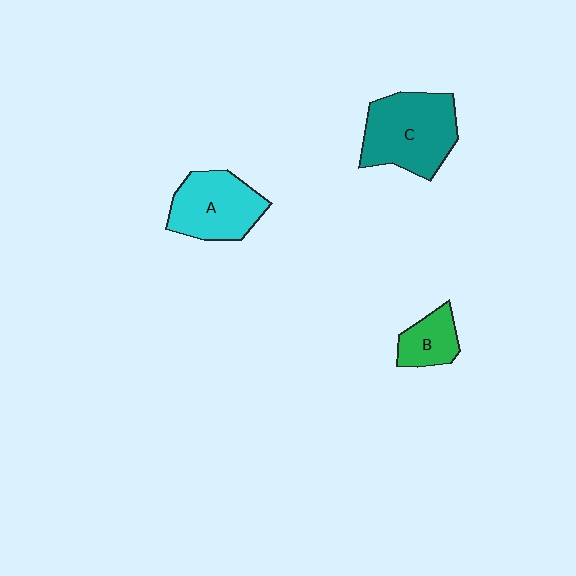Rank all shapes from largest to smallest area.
From largest to smallest: C (teal), A (cyan), B (green).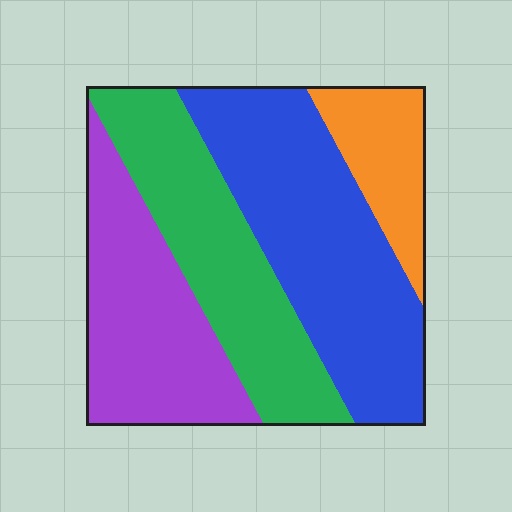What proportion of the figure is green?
Green takes up about one quarter (1/4) of the figure.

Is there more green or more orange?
Green.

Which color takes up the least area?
Orange, at roughly 10%.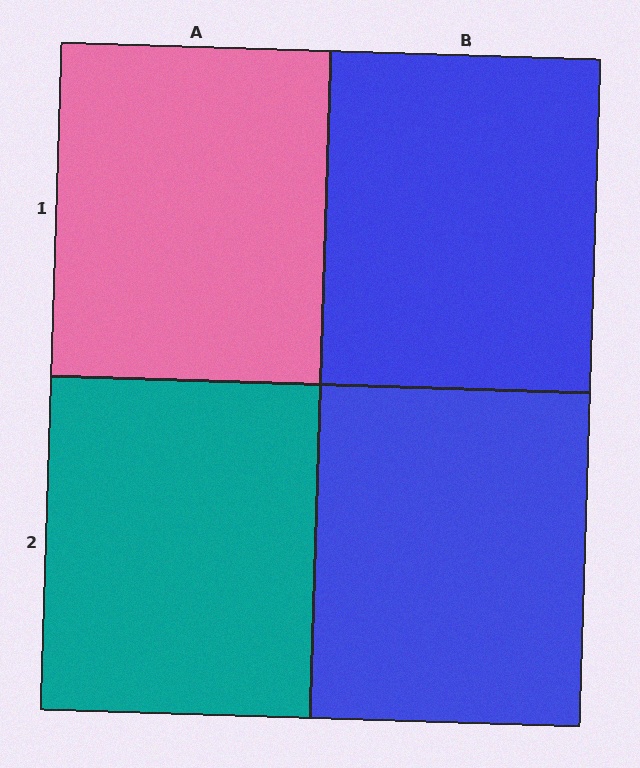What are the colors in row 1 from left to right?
Pink, blue.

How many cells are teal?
1 cell is teal.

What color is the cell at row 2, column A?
Teal.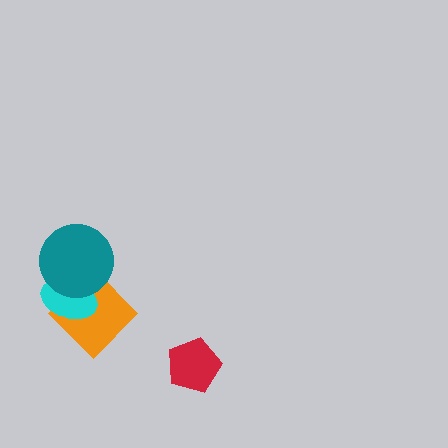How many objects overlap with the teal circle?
2 objects overlap with the teal circle.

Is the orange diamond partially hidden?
Yes, it is partially covered by another shape.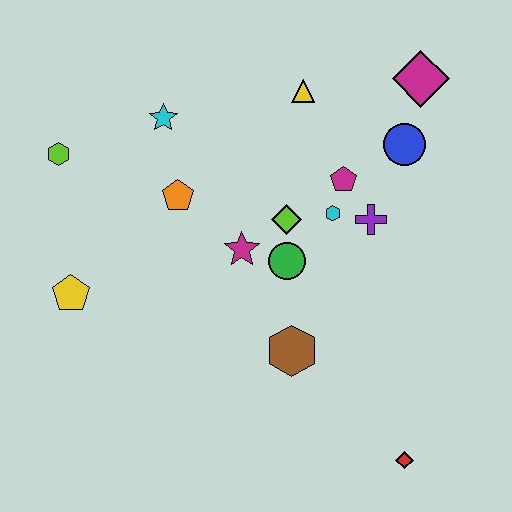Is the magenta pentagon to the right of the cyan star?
Yes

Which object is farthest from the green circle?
The lime hexagon is farthest from the green circle.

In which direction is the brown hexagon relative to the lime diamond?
The brown hexagon is below the lime diamond.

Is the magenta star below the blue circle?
Yes